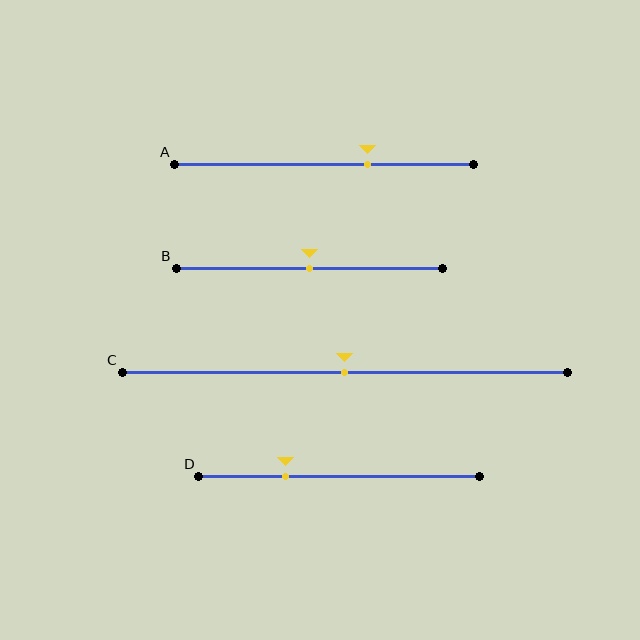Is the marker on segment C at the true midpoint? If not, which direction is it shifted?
Yes, the marker on segment C is at the true midpoint.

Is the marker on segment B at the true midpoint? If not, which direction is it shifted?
Yes, the marker on segment B is at the true midpoint.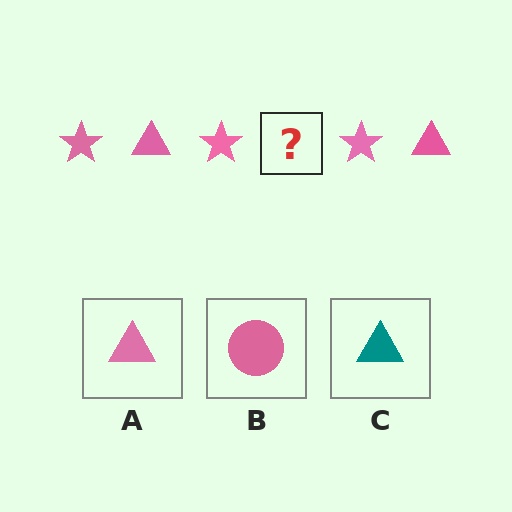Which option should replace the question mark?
Option A.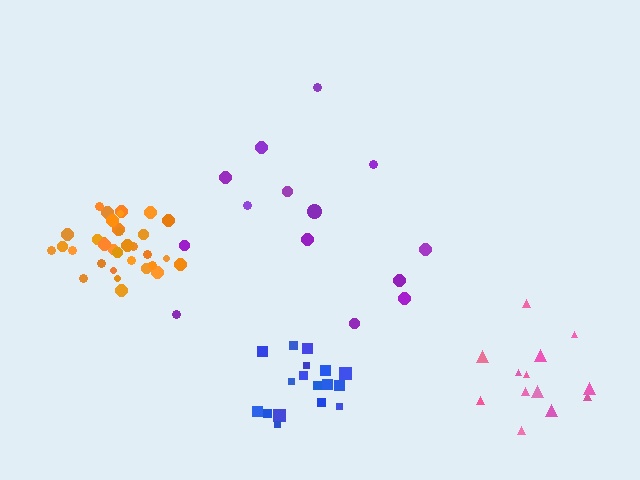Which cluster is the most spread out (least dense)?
Purple.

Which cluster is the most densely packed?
Orange.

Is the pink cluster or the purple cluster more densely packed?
Pink.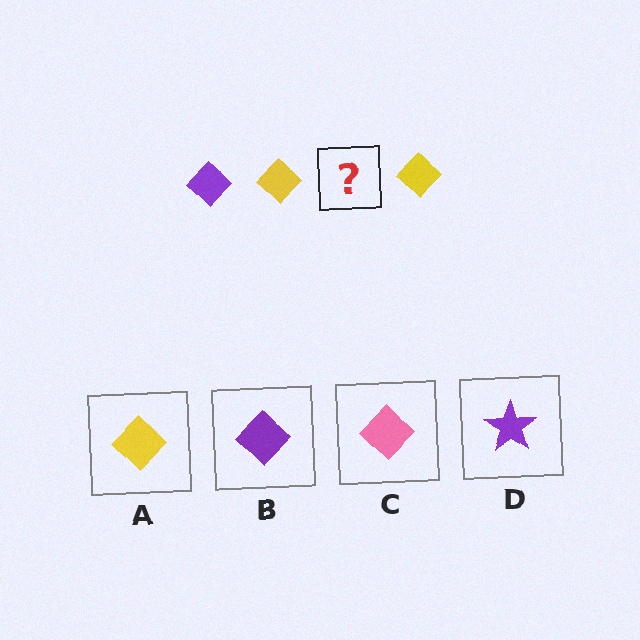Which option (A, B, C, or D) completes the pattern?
B.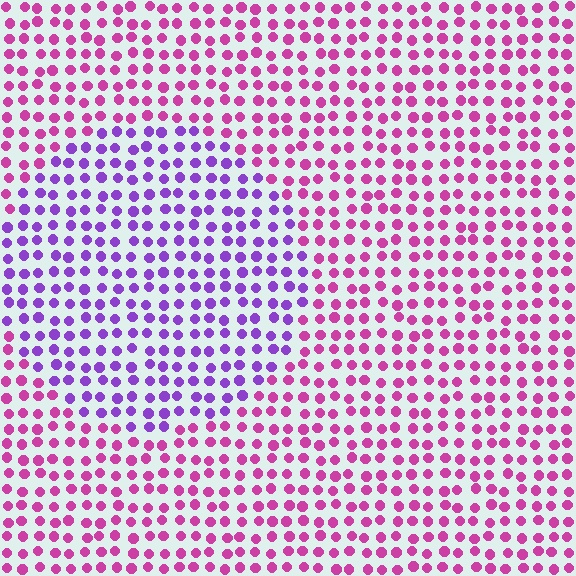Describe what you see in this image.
The image is filled with small magenta elements in a uniform arrangement. A circle-shaped region is visible where the elements are tinted to a slightly different hue, forming a subtle color boundary.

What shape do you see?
I see a circle.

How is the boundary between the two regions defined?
The boundary is defined purely by a slight shift in hue (about 44 degrees). Spacing, size, and orientation are identical on both sides.